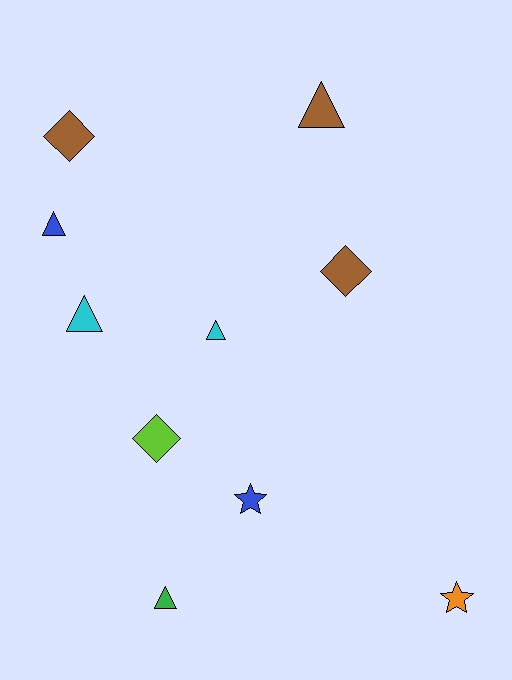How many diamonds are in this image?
There are 3 diamonds.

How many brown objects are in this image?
There are 3 brown objects.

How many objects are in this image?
There are 10 objects.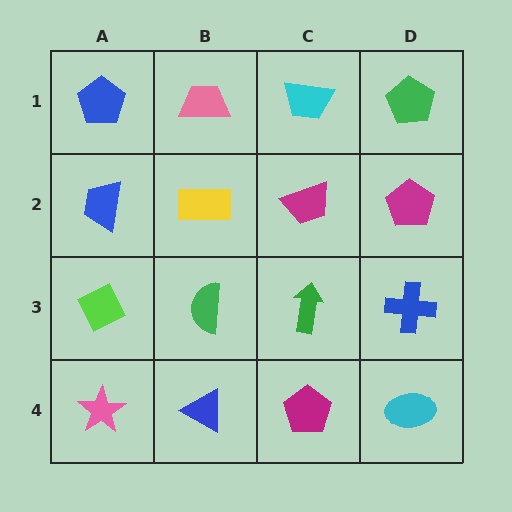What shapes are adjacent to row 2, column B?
A pink trapezoid (row 1, column B), a green semicircle (row 3, column B), a blue trapezoid (row 2, column A), a magenta trapezoid (row 2, column C).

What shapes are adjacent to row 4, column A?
A lime diamond (row 3, column A), a blue triangle (row 4, column B).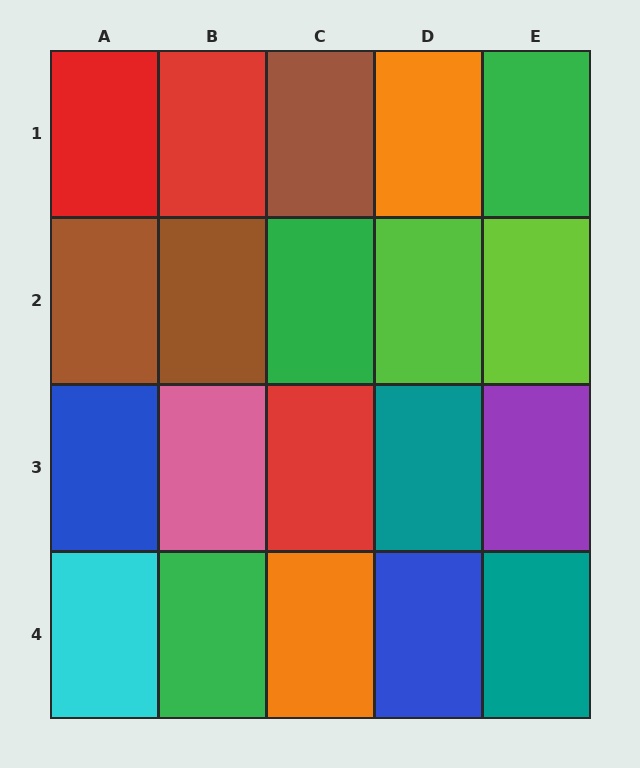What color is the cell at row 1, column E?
Green.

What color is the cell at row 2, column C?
Green.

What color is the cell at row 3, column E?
Purple.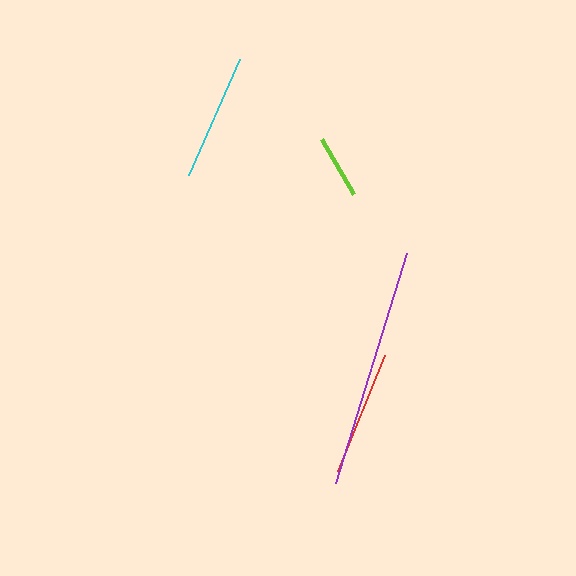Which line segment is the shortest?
The lime line is the shortest at approximately 64 pixels.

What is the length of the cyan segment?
The cyan segment is approximately 127 pixels long.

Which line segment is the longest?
The purple line is the longest at approximately 241 pixels.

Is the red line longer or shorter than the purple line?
The purple line is longer than the red line.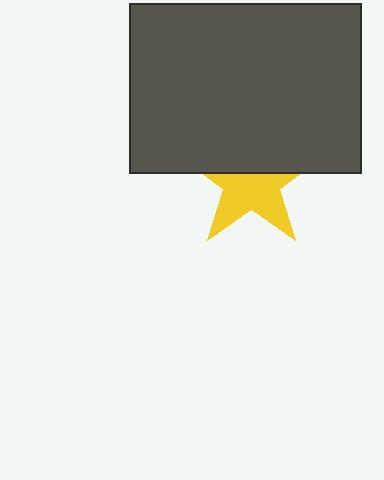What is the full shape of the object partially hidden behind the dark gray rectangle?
The partially hidden object is a yellow star.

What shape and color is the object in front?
The object in front is a dark gray rectangle.